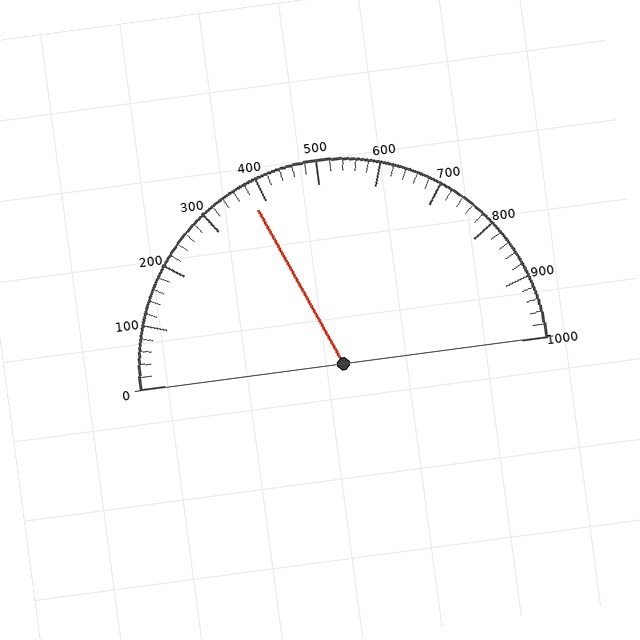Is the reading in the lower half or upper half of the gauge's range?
The reading is in the lower half of the range (0 to 1000).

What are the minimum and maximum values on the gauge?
The gauge ranges from 0 to 1000.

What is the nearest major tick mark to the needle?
The nearest major tick mark is 400.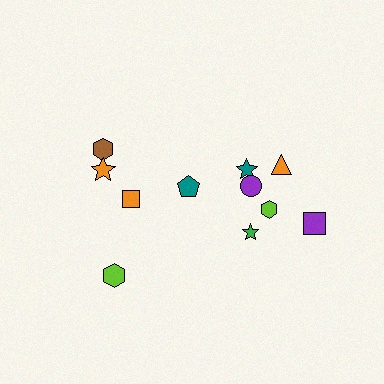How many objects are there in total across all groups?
There are 11 objects.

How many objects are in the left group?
There are 4 objects.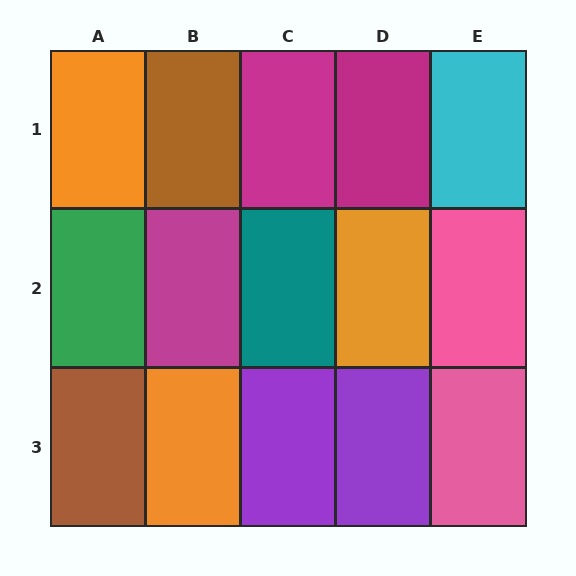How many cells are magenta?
3 cells are magenta.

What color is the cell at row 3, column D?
Purple.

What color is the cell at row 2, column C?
Teal.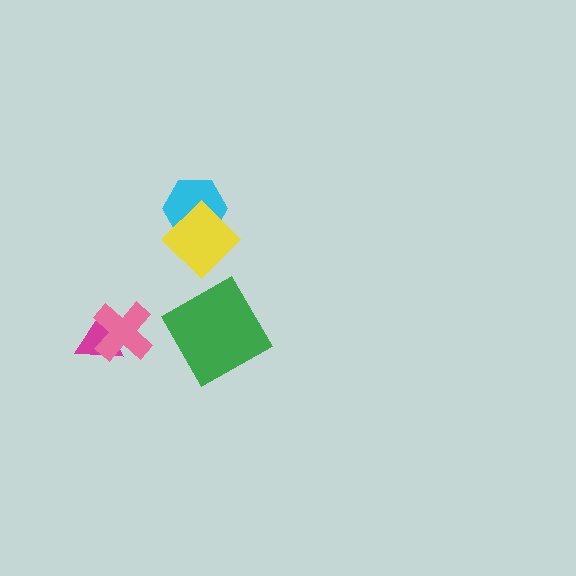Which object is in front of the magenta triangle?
The pink cross is in front of the magenta triangle.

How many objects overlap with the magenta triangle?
1 object overlaps with the magenta triangle.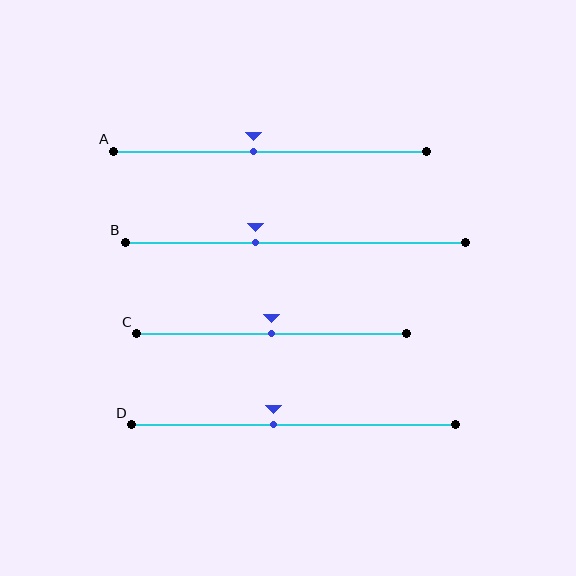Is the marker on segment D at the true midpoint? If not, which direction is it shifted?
No, the marker on segment D is shifted to the left by about 6% of the segment length.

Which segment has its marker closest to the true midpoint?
Segment C has its marker closest to the true midpoint.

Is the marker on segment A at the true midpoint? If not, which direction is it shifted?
No, the marker on segment A is shifted to the left by about 5% of the segment length.